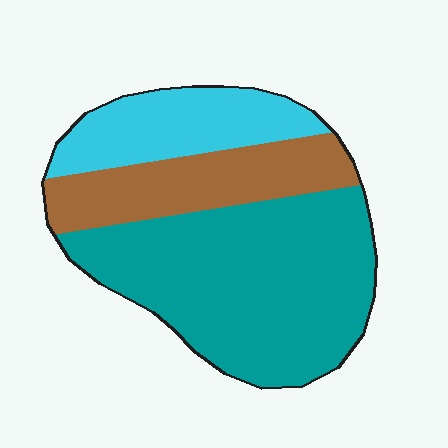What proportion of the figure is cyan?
Cyan covers around 20% of the figure.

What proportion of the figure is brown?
Brown takes up about one quarter (1/4) of the figure.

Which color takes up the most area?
Teal, at roughly 55%.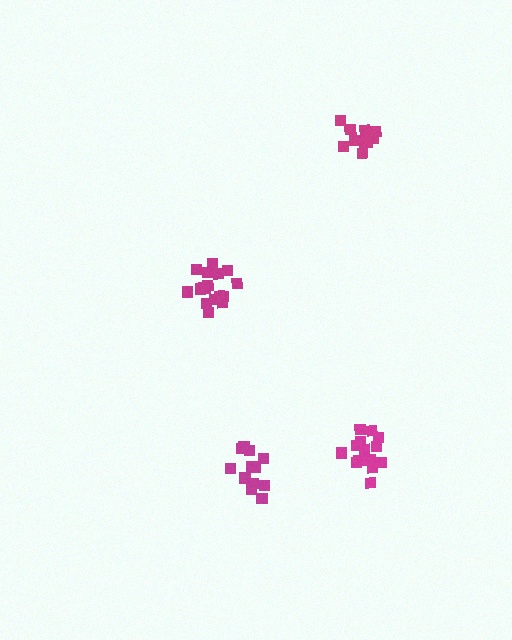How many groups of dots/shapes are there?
There are 4 groups.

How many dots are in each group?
Group 1: 14 dots, Group 2: 12 dots, Group 3: 11 dots, Group 4: 16 dots (53 total).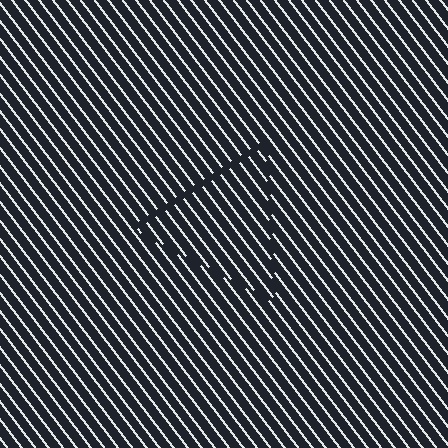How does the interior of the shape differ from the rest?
The interior of the shape contains the same grating, shifted by half a period — the contour is defined by the phase discontinuity where line-ends from the inner and outer gratings abut.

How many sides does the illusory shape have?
3 sides — the line-ends trace a triangle.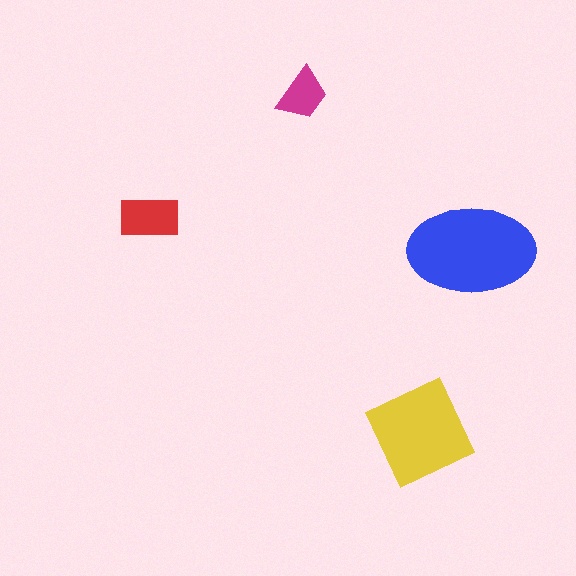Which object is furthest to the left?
The red rectangle is leftmost.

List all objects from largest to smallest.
The blue ellipse, the yellow diamond, the red rectangle, the magenta trapezoid.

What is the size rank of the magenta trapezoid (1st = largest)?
4th.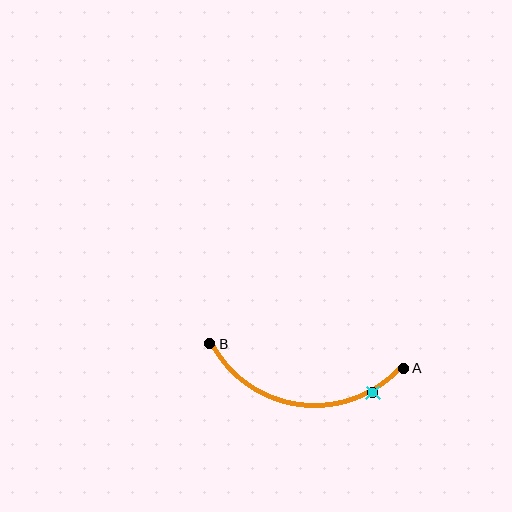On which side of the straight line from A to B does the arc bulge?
The arc bulges below the straight line connecting A and B.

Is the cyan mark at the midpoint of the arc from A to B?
No. The cyan mark lies on the arc but is closer to endpoint A. The arc midpoint would be at the point on the curve equidistant along the arc from both A and B.